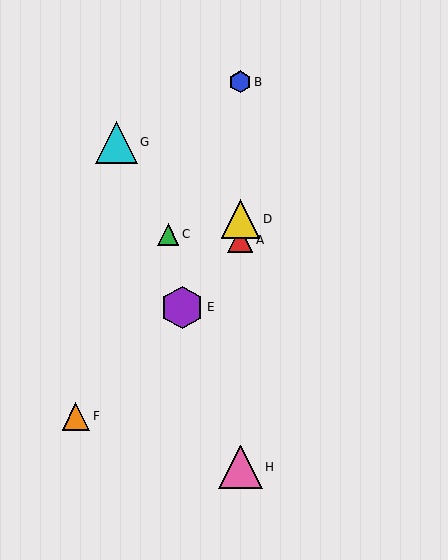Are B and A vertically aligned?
Yes, both are at x≈240.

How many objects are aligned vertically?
4 objects (A, B, D, H) are aligned vertically.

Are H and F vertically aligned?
No, H is at x≈240 and F is at x≈76.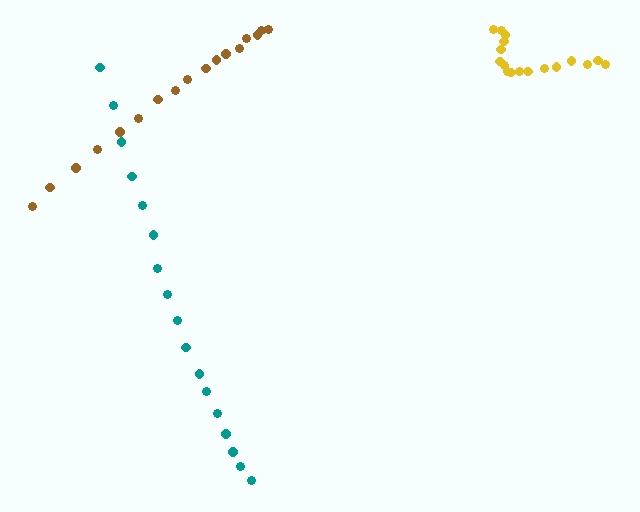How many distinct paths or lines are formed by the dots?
There are 3 distinct paths.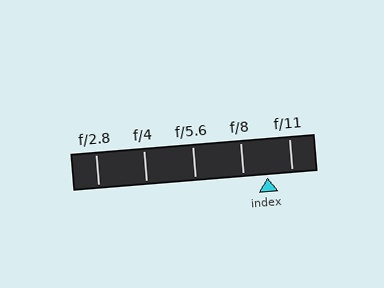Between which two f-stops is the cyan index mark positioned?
The index mark is between f/8 and f/11.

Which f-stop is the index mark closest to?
The index mark is closest to f/8.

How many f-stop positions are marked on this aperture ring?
There are 5 f-stop positions marked.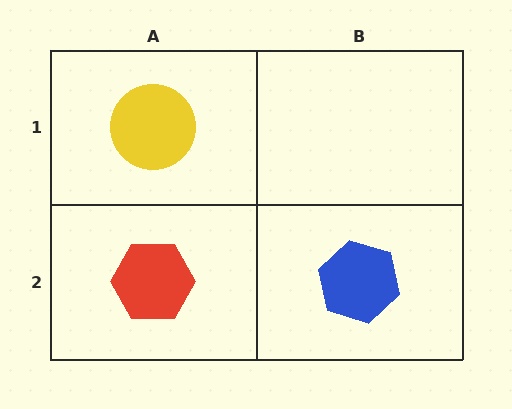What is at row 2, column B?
A blue hexagon.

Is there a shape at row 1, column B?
No, that cell is empty.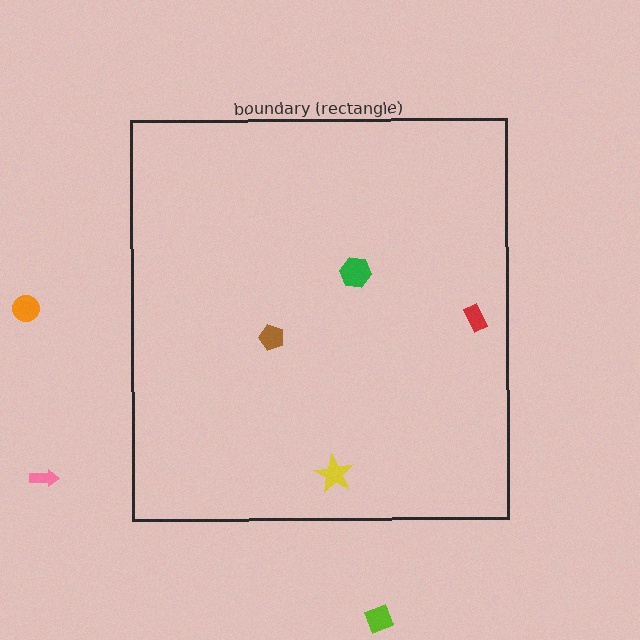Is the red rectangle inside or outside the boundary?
Inside.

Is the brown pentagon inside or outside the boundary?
Inside.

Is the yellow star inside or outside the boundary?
Inside.